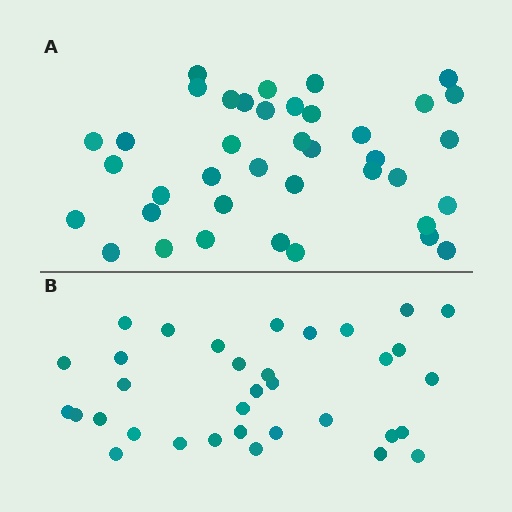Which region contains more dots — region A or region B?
Region A (the top region) has more dots.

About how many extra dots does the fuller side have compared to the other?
Region A has about 5 more dots than region B.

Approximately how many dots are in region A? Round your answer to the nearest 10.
About 40 dots. (The exact count is 39, which rounds to 40.)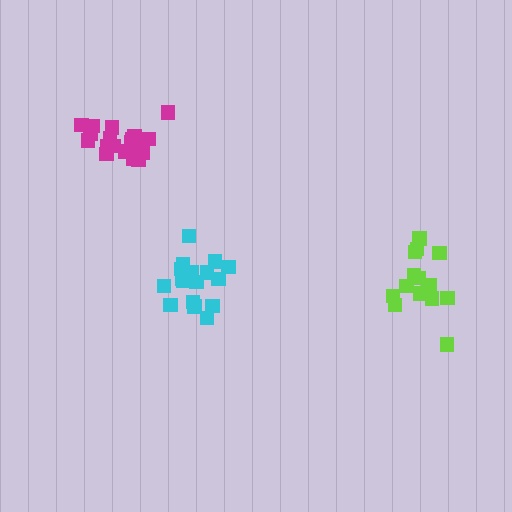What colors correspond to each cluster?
The clusters are colored: cyan, magenta, lime.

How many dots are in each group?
Group 1: 18 dots, Group 2: 19 dots, Group 3: 16 dots (53 total).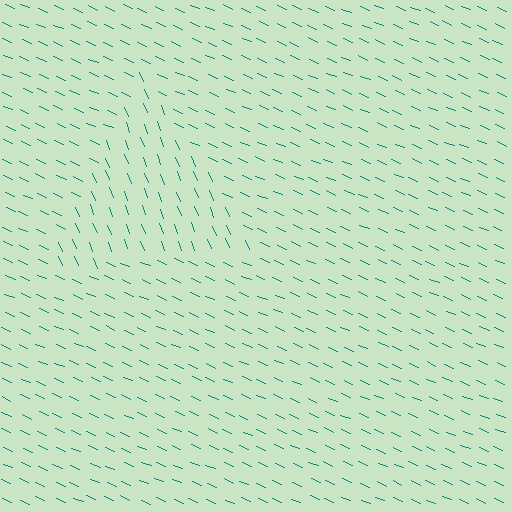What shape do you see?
I see a triangle.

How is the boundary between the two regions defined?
The boundary is defined purely by a change in line orientation (approximately 45 degrees difference). All lines are the same color and thickness.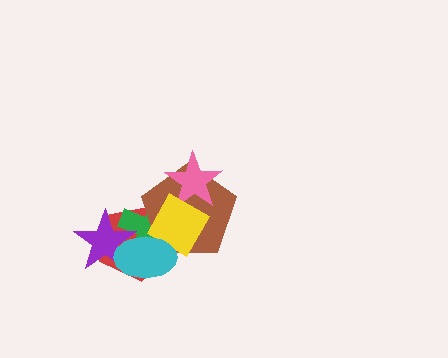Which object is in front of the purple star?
The cyan ellipse is in front of the purple star.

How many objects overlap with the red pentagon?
5 objects overlap with the red pentagon.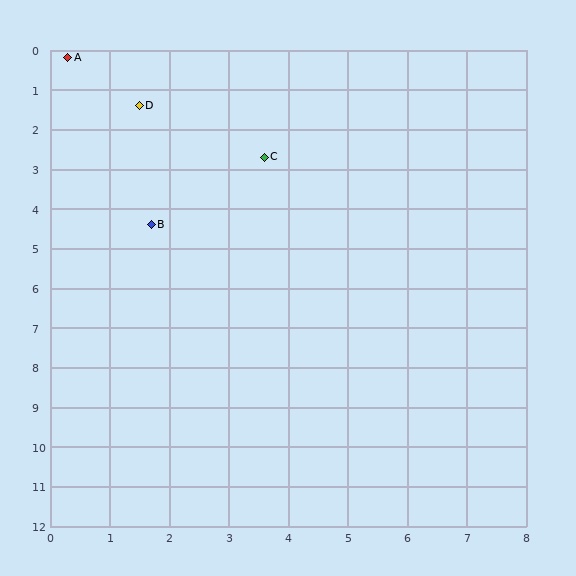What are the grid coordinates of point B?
Point B is at approximately (1.7, 4.4).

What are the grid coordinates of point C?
Point C is at approximately (3.6, 2.7).